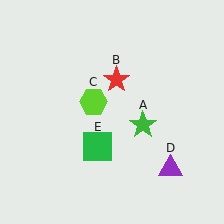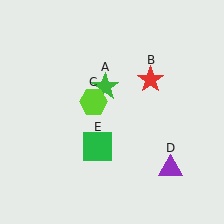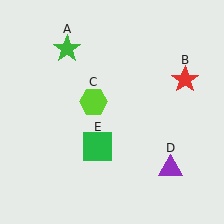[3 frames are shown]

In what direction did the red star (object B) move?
The red star (object B) moved right.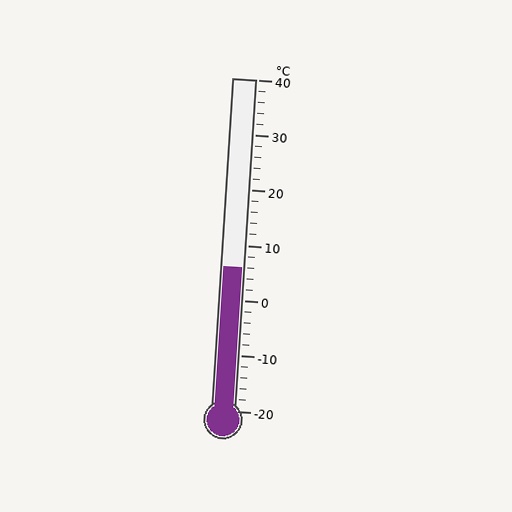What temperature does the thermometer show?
The thermometer shows approximately 6°C.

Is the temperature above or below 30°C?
The temperature is below 30°C.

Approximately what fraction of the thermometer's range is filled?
The thermometer is filled to approximately 45% of its range.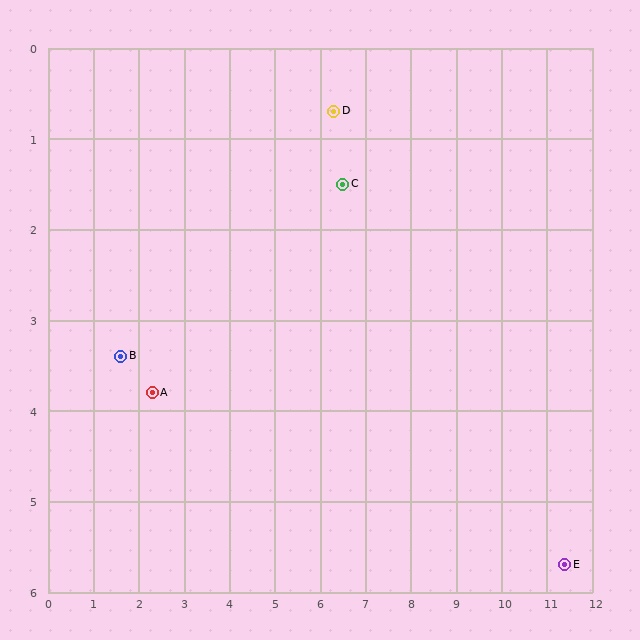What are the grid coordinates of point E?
Point E is at approximately (11.4, 5.7).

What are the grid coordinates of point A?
Point A is at approximately (2.3, 3.8).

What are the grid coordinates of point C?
Point C is at approximately (6.5, 1.5).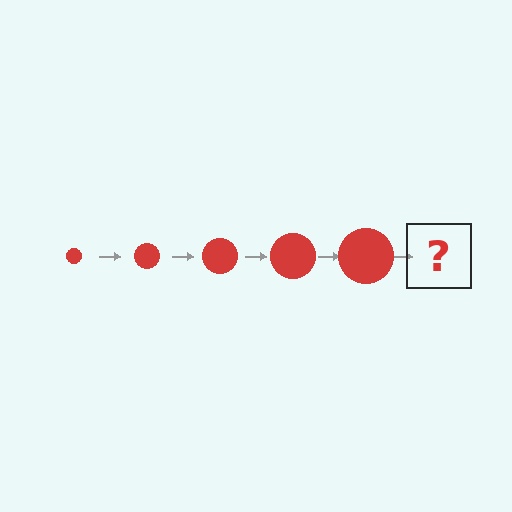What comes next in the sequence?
The next element should be a red circle, larger than the previous one.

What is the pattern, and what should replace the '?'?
The pattern is that the circle gets progressively larger each step. The '?' should be a red circle, larger than the previous one.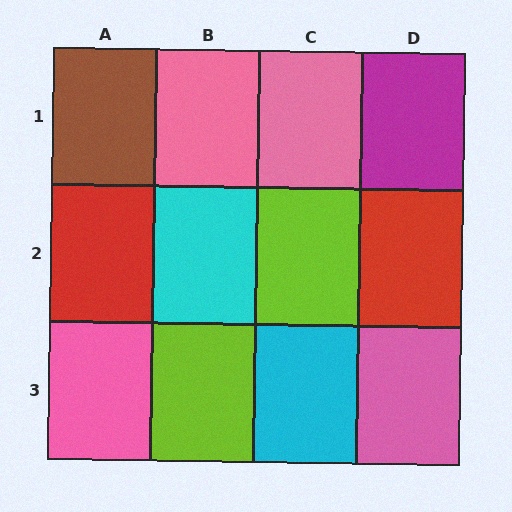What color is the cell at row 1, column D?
Magenta.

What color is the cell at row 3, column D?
Pink.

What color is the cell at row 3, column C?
Cyan.